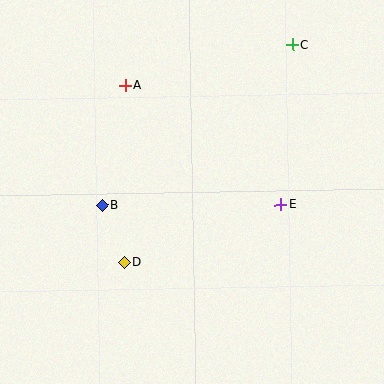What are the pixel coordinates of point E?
Point E is at (281, 205).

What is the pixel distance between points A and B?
The distance between A and B is 122 pixels.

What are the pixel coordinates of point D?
Point D is at (124, 263).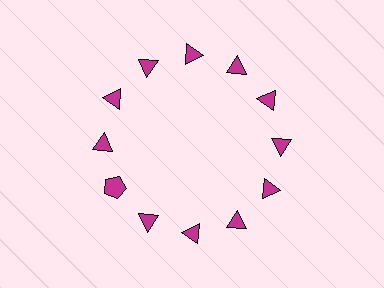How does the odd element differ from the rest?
It has a different shape: pentagon instead of triangle.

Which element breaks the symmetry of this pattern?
The magenta pentagon at roughly the 8 o'clock position breaks the symmetry. All other shapes are magenta triangles.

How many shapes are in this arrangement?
There are 12 shapes arranged in a ring pattern.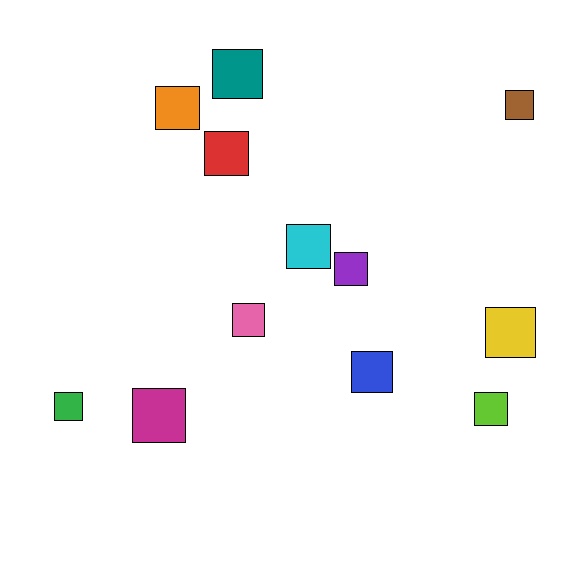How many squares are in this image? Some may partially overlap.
There are 12 squares.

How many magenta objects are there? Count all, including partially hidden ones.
There is 1 magenta object.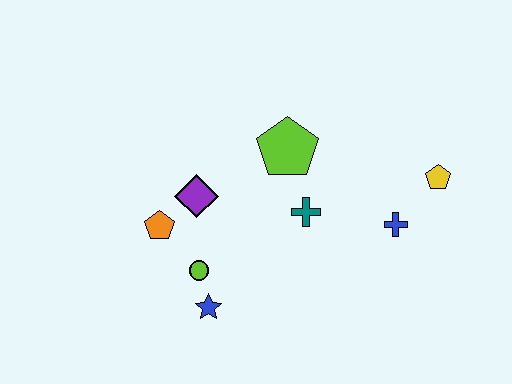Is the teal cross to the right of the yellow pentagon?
No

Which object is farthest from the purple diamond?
The yellow pentagon is farthest from the purple diamond.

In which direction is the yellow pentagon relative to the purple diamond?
The yellow pentagon is to the right of the purple diamond.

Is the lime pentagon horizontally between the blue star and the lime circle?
No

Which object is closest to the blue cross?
The yellow pentagon is closest to the blue cross.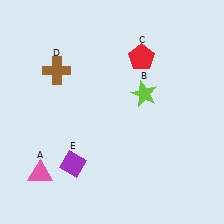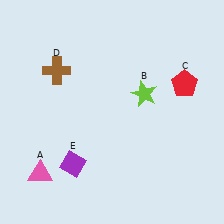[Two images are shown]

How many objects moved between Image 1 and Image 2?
1 object moved between the two images.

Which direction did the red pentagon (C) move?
The red pentagon (C) moved right.